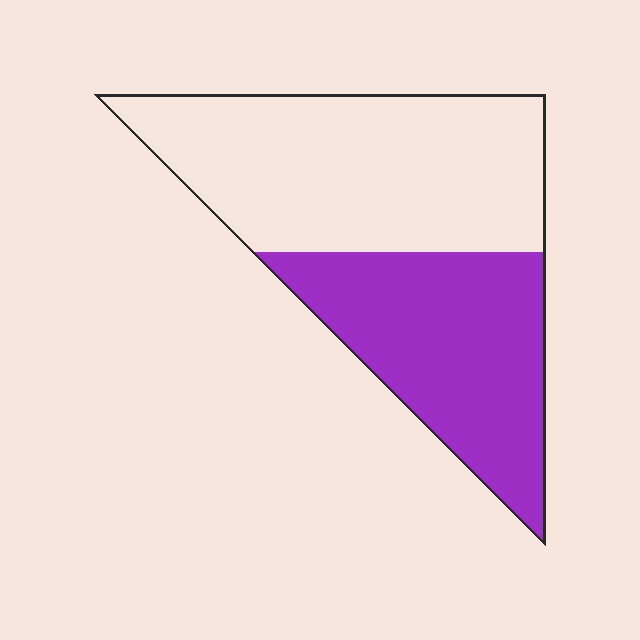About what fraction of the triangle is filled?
About two fifths (2/5).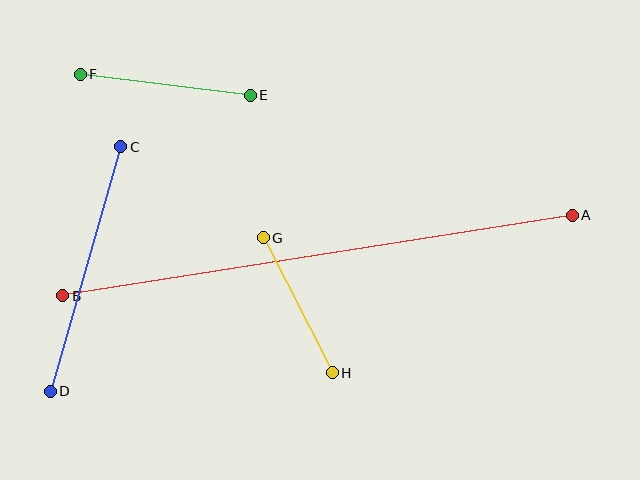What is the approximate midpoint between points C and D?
The midpoint is at approximately (85, 269) pixels.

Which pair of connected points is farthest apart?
Points A and B are farthest apart.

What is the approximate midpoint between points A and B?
The midpoint is at approximately (318, 256) pixels.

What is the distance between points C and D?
The distance is approximately 254 pixels.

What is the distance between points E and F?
The distance is approximately 171 pixels.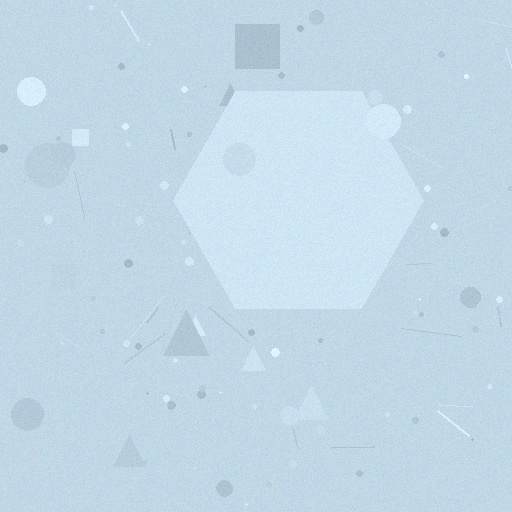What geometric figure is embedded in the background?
A hexagon is embedded in the background.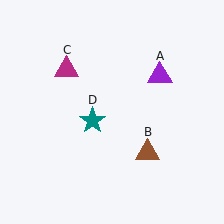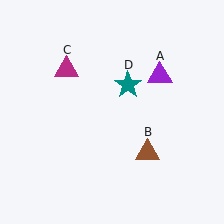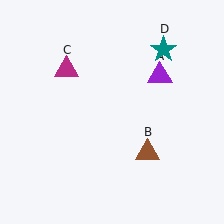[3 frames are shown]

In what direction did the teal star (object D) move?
The teal star (object D) moved up and to the right.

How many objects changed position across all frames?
1 object changed position: teal star (object D).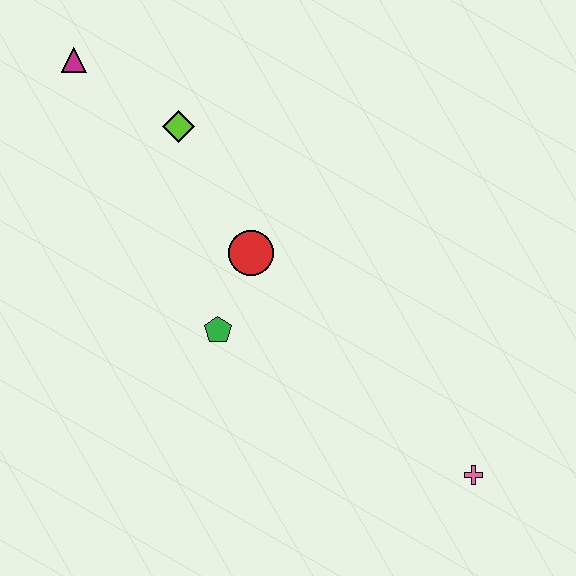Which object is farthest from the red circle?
The pink cross is farthest from the red circle.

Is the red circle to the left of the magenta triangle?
No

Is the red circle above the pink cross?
Yes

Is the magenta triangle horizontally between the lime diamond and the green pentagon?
No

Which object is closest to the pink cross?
The green pentagon is closest to the pink cross.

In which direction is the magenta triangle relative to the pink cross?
The magenta triangle is above the pink cross.